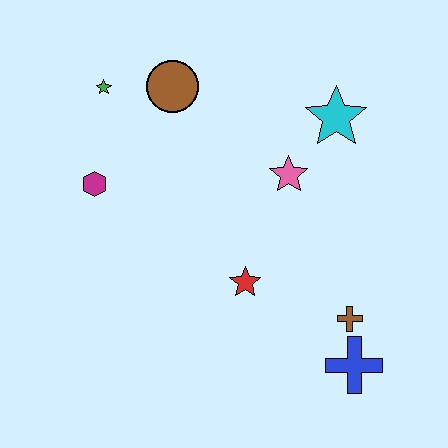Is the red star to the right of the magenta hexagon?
Yes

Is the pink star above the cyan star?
No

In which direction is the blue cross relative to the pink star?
The blue cross is below the pink star.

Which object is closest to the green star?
The brown circle is closest to the green star.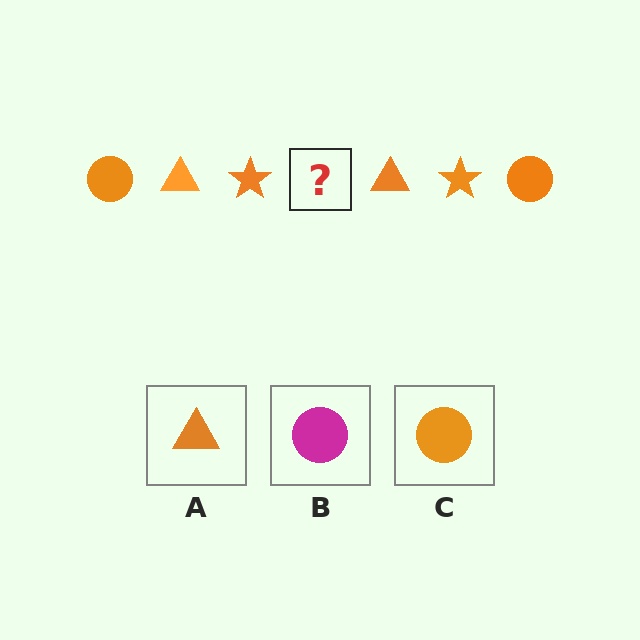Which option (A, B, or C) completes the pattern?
C.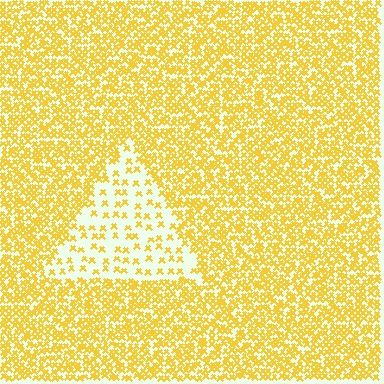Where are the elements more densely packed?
The elements are more densely packed outside the triangle boundary.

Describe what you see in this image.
The image contains small yellow elements arranged at two different densities. A triangle-shaped region is visible where the elements are less densely packed than the surrounding area.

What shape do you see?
I see a triangle.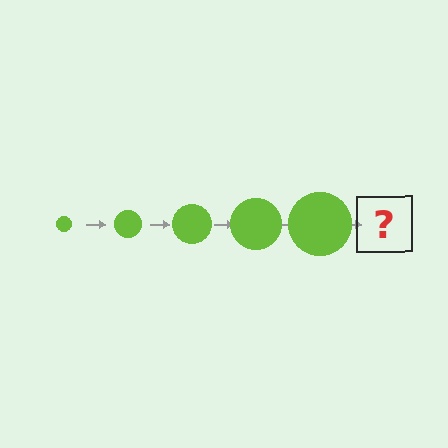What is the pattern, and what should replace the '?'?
The pattern is that the circle gets progressively larger each step. The '?' should be a lime circle, larger than the previous one.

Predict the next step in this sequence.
The next step is a lime circle, larger than the previous one.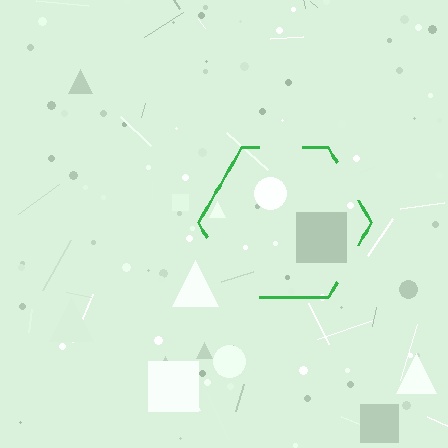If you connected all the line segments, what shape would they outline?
They would outline a hexagon.